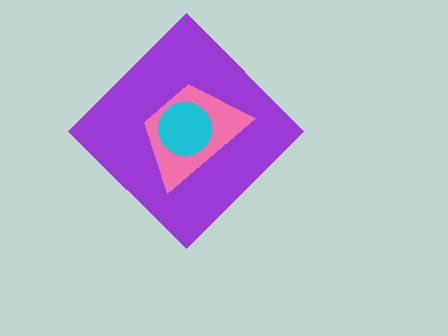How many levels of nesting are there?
3.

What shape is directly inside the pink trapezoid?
The cyan circle.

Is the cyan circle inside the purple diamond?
Yes.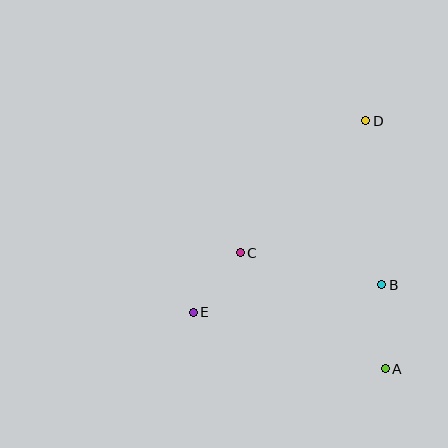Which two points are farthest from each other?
Points D and E are farthest from each other.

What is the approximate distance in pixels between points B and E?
The distance between B and E is approximately 190 pixels.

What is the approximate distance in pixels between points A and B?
The distance between A and B is approximately 84 pixels.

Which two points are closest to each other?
Points C and E are closest to each other.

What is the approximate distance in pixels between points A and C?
The distance between A and C is approximately 186 pixels.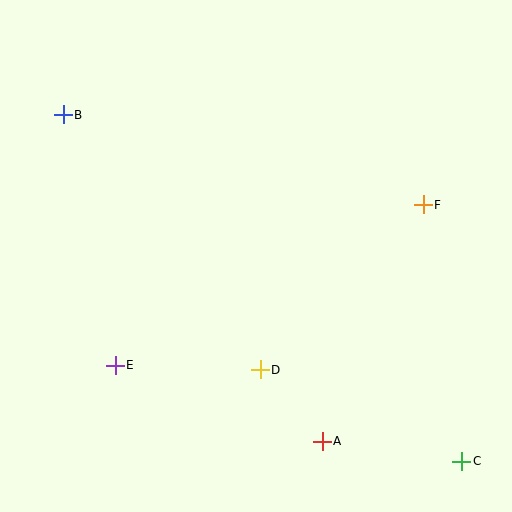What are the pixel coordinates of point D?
Point D is at (260, 370).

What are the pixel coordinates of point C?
Point C is at (462, 461).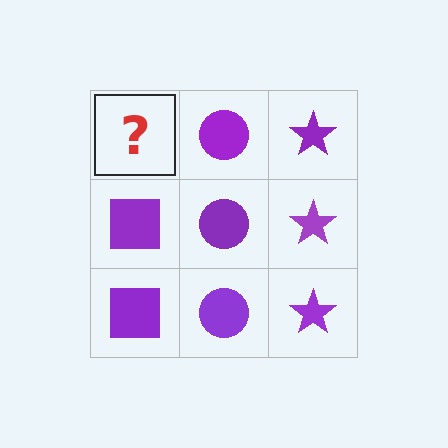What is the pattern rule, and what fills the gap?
The rule is that each column has a consistent shape. The gap should be filled with a purple square.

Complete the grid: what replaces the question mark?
The question mark should be replaced with a purple square.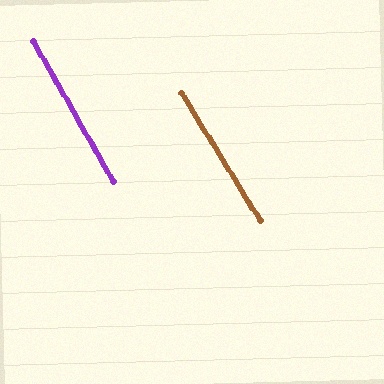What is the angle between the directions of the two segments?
Approximately 2 degrees.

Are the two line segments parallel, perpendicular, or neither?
Parallel — their directions differ by only 1.8°.